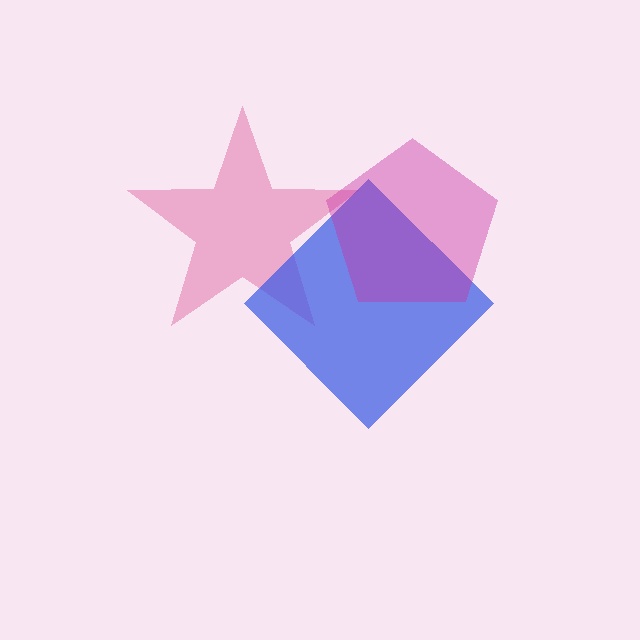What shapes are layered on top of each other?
The layered shapes are: a pink star, a blue diamond, a magenta pentagon.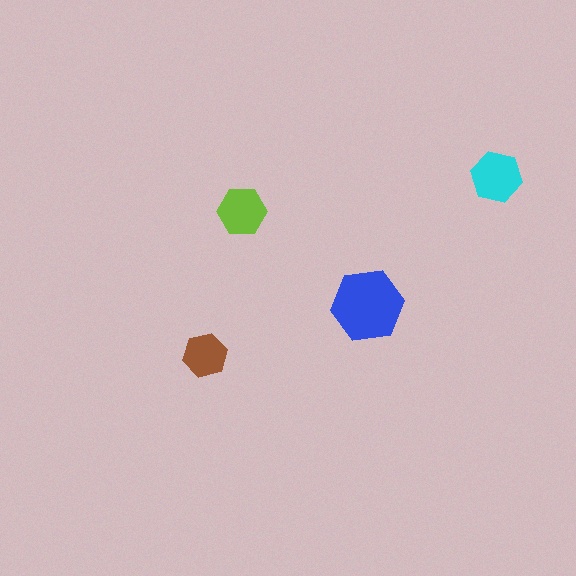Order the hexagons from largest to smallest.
the blue one, the cyan one, the lime one, the brown one.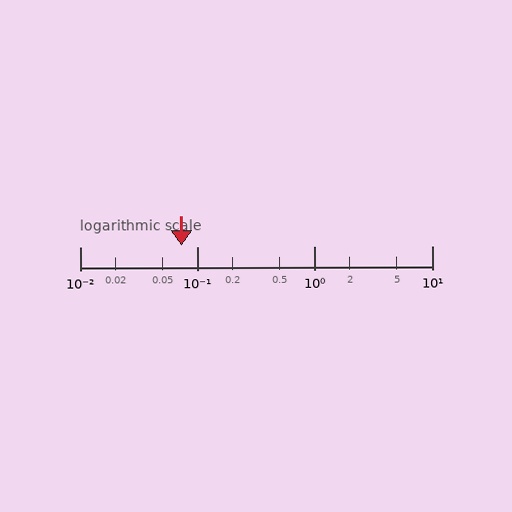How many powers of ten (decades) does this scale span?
The scale spans 3 decades, from 0.01 to 10.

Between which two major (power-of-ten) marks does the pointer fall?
The pointer is between 0.01 and 0.1.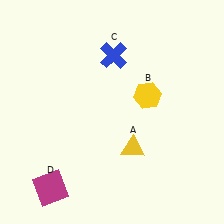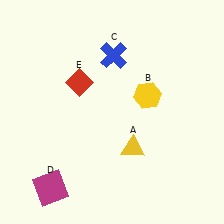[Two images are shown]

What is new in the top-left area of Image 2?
A red diamond (E) was added in the top-left area of Image 2.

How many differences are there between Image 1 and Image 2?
There is 1 difference between the two images.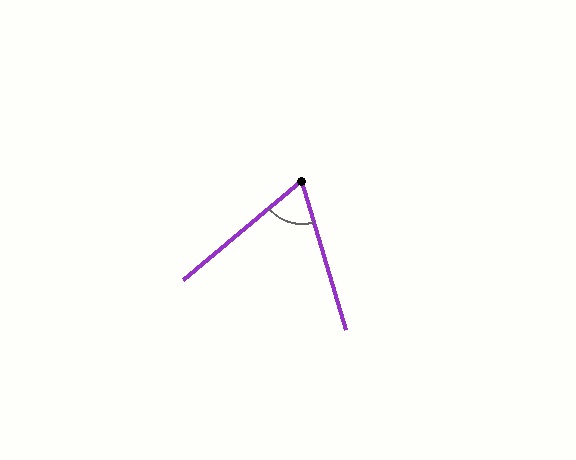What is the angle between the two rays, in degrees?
Approximately 66 degrees.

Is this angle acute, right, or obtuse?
It is acute.